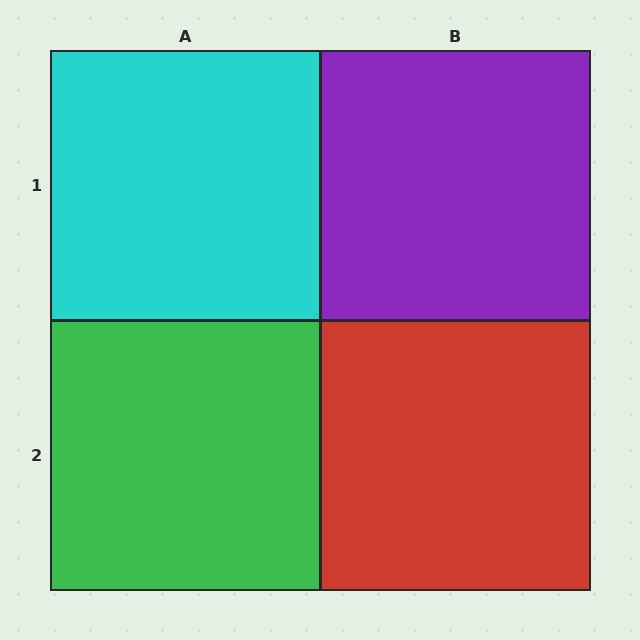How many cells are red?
1 cell is red.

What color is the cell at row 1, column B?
Purple.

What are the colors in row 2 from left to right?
Green, red.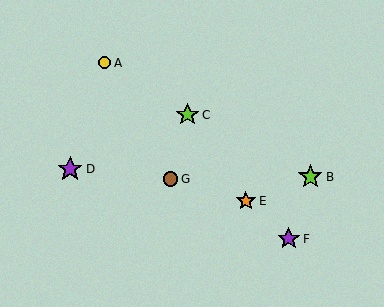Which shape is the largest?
The purple star (labeled D) is the largest.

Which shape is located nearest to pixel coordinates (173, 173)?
The brown circle (labeled G) at (170, 179) is nearest to that location.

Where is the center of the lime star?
The center of the lime star is at (188, 115).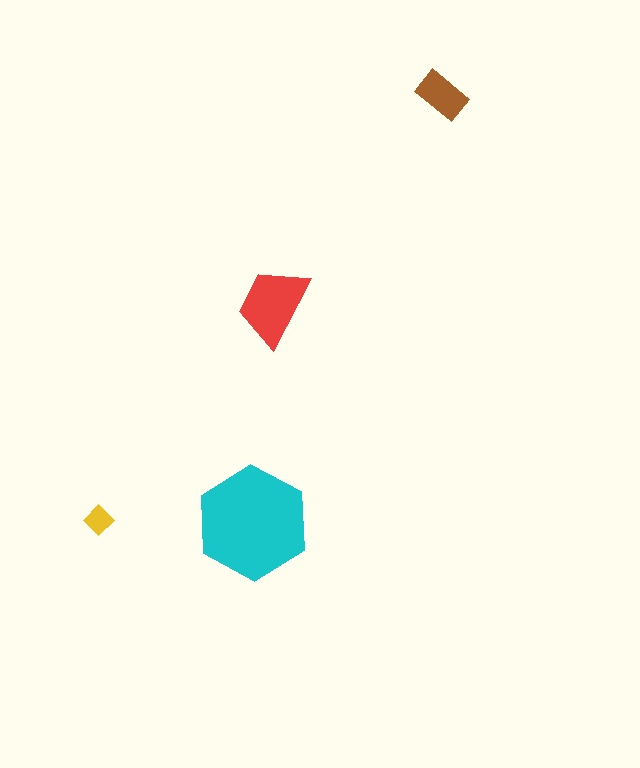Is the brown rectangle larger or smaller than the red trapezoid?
Smaller.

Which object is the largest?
The cyan hexagon.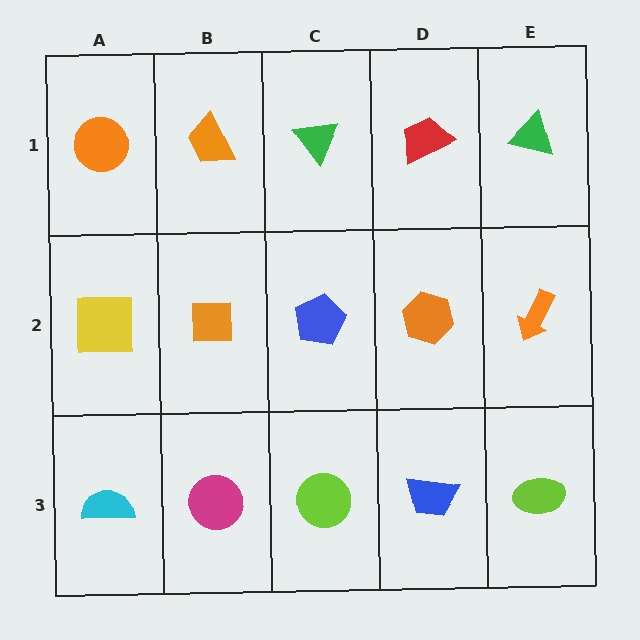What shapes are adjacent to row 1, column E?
An orange arrow (row 2, column E), a red trapezoid (row 1, column D).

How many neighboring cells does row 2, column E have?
3.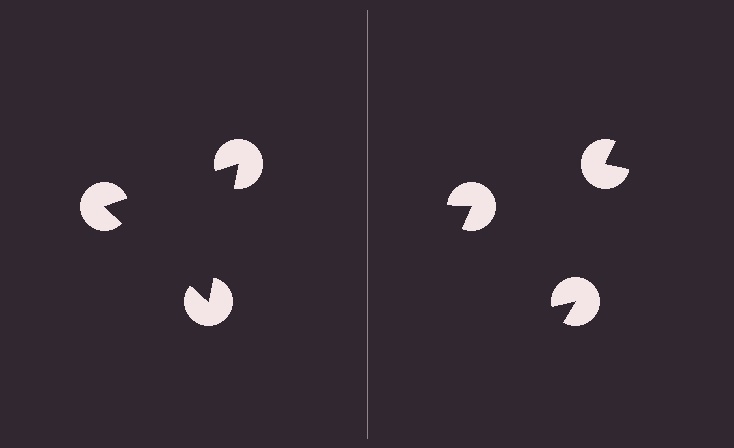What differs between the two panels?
The pac-man discs are positioned identically on both sides; only the wedge orientations differ. On the left they align to a triangle; on the right they are misaligned.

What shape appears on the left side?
An illusory triangle.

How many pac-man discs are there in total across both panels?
6 — 3 on each side.